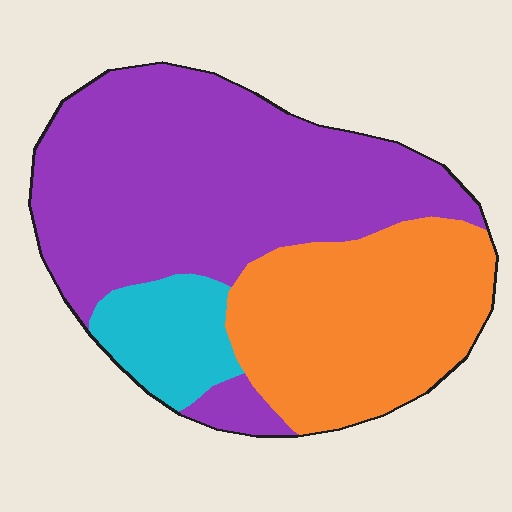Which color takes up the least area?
Cyan, at roughly 10%.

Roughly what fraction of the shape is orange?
Orange takes up between a third and a half of the shape.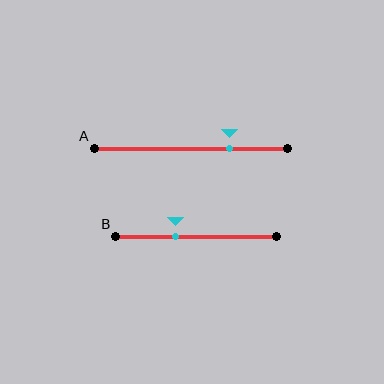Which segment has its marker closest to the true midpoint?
Segment B has its marker closest to the true midpoint.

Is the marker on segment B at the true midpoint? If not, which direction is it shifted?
No, the marker on segment B is shifted to the left by about 13% of the segment length.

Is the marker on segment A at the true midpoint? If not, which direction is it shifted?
No, the marker on segment A is shifted to the right by about 20% of the segment length.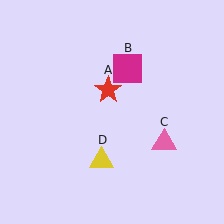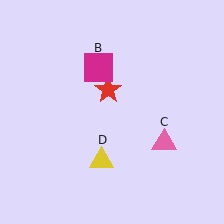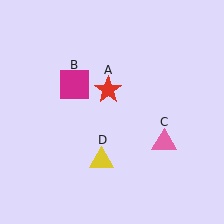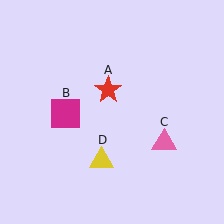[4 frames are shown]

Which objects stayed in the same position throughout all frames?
Red star (object A) and pink triangle (object C) and yellow triangle (object D) remained stationary.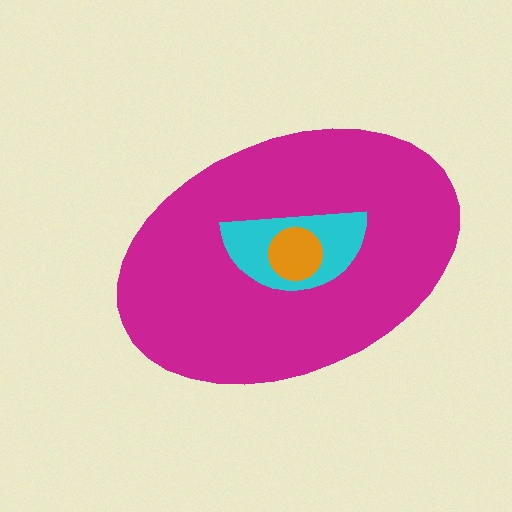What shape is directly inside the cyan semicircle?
The orange circle.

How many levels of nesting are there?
3.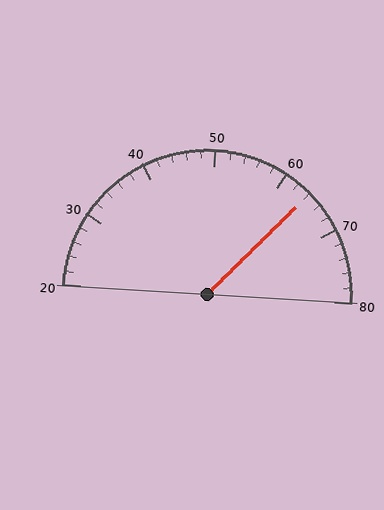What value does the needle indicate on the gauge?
The needle indicates approximately 64.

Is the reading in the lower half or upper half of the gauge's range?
The reading is in the upper half of the range (20 to 80).